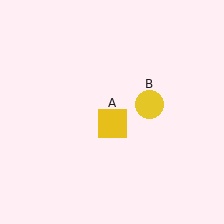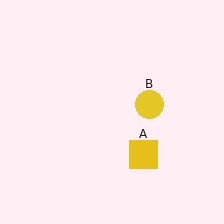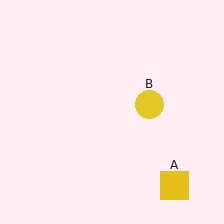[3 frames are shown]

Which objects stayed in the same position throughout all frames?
Yellow circle (object B) remained stationary.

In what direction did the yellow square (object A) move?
The yellow square (object A) moved down and to the right.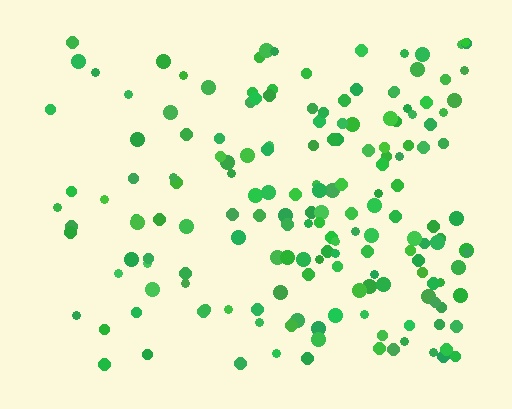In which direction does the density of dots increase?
From left to right, with the right side densest.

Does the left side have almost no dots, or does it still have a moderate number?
Still a moderate number, just noticeably fewer than the right.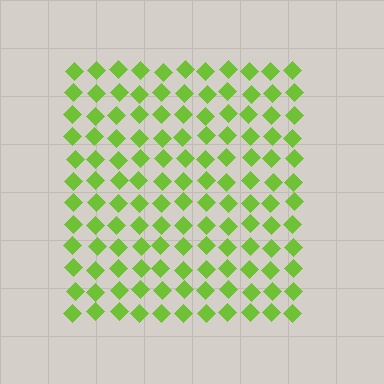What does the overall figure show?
The overall figure shows a square.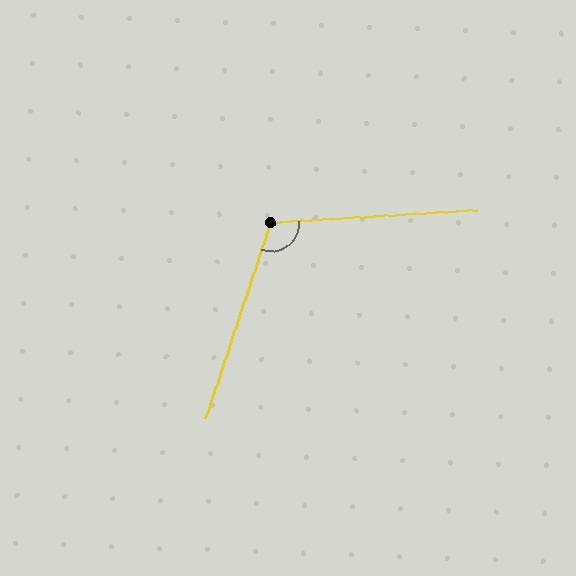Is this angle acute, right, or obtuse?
It is obtuse.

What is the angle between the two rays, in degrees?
Approximately 112 degrees.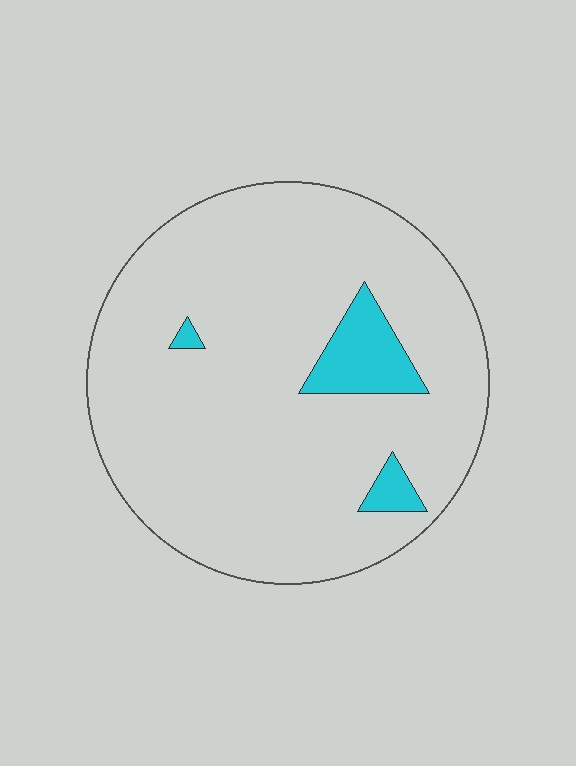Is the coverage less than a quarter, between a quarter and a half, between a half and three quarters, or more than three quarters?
Less than a quarter.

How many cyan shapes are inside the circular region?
3.